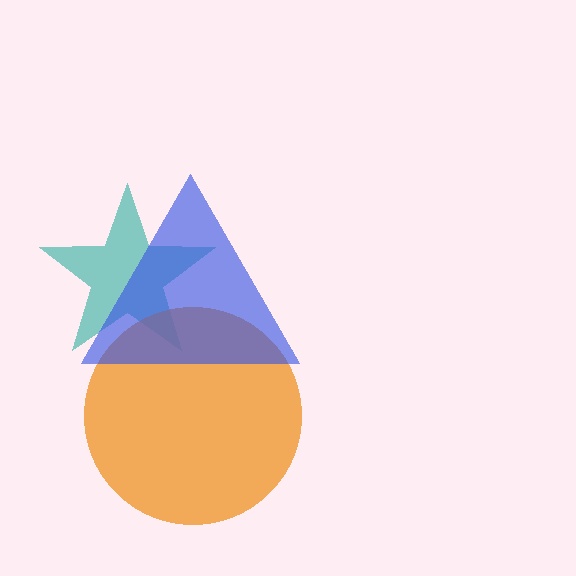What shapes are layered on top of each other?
The layered shapes are: a teal star, an orange circle, a blue triangle.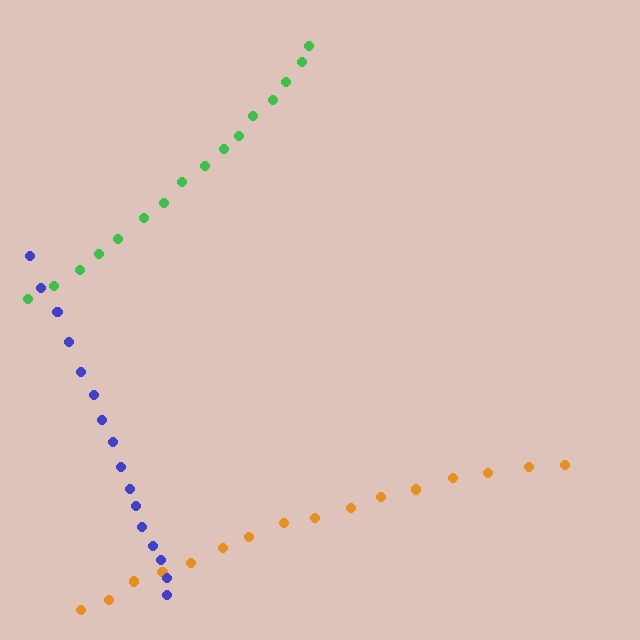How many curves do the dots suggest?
There are 3 distinct paths.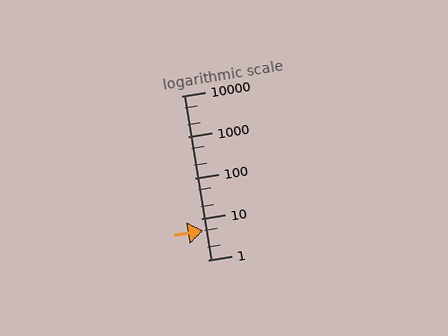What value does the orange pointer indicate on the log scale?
The pointer indicates approximately 5.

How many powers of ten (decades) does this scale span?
The scale spans 4 decades, from 1 to 10000.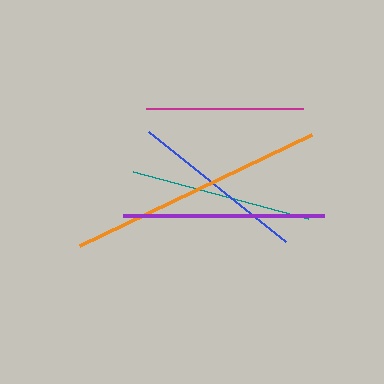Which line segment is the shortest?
The magenta line is the shortest at approximately 158 pixels.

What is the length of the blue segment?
The blue segment is approximately 176 pixels long.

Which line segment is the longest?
The orange line is the longest at approximately 257 pixels.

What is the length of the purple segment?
The purple segment is approximately 200 pixels long.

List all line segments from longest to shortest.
From longest to shortest: orange, purple, teal, blue, magenta.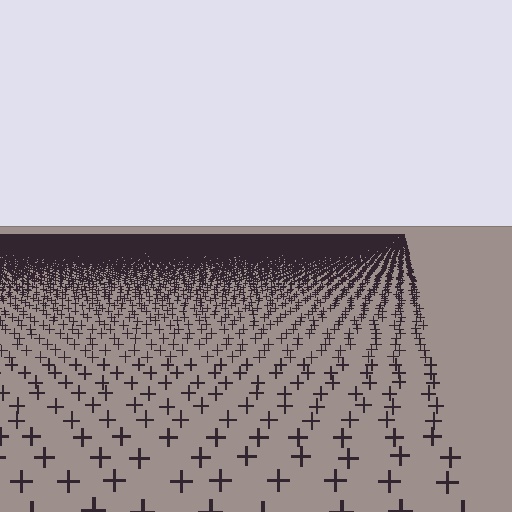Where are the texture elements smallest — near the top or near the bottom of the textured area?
Near the top.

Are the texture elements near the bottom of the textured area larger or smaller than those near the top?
Larger. Near the bottom, elements are closer to the viewer and appear at a bigger on-screen size.